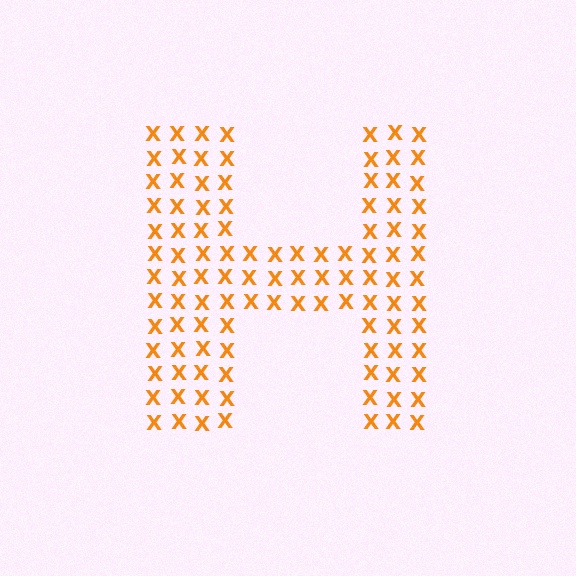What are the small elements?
The small elements are letter X's.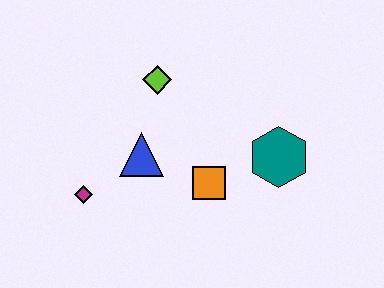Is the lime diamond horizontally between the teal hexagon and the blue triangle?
Yes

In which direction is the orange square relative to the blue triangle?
The orange square is to the right of the blue triangle.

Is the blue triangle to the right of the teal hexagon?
No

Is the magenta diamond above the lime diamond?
No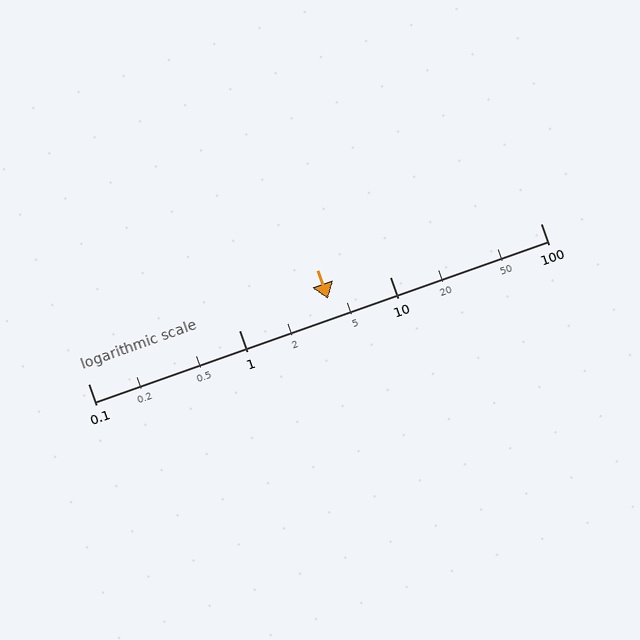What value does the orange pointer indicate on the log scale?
The pointer indicates approximately 3.9.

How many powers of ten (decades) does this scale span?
The scale spans 3 decades, from 0.1 to 100.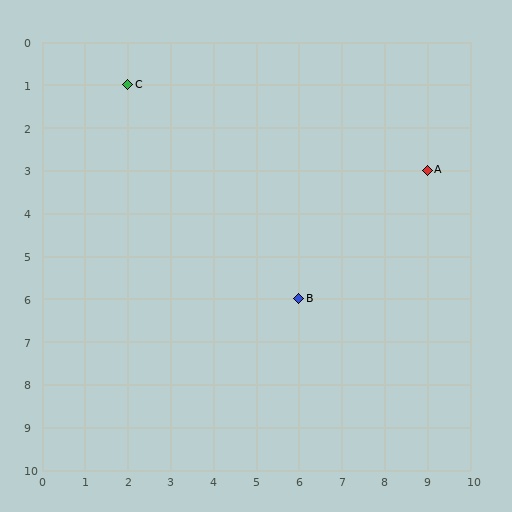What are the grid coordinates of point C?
Point C is at grid coordinates (2, 1).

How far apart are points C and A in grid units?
Points C and A are 7 columns and 2 rows apart (about 7.3 grid units diagonally).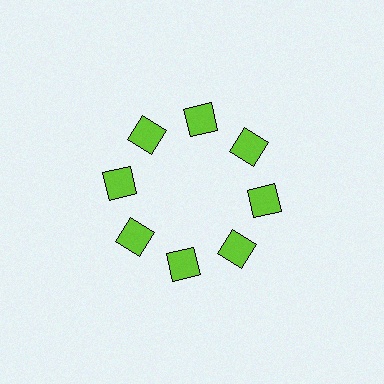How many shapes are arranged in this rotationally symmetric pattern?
There are 8 shapes, arranged in 8 groups of 1.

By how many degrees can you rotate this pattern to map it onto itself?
The pattern maps onto itself every 45 degrees of rotation.